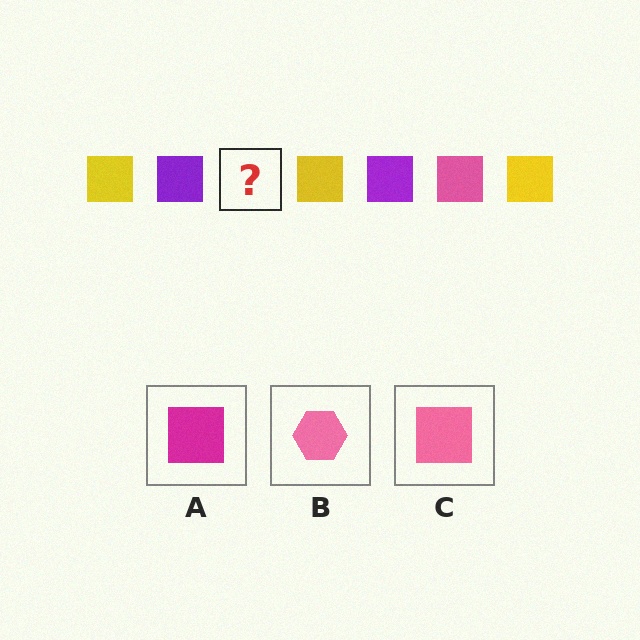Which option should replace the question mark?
Option C.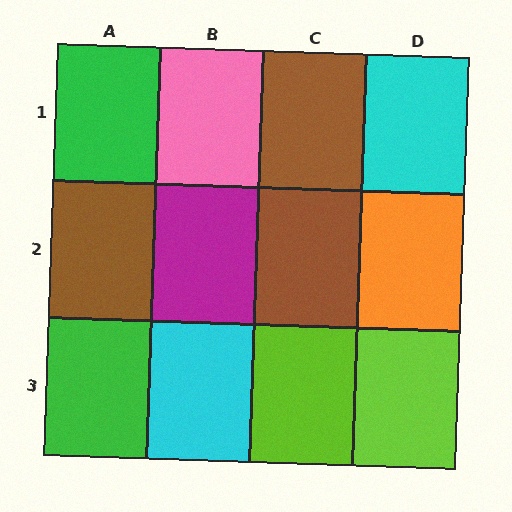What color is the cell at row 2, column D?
Orange.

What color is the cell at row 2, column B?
Magenta.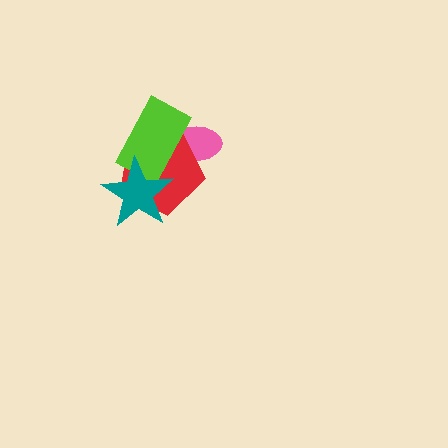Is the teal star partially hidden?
No, no other shape covers it.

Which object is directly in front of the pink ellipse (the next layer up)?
The red pentagon is directly in front of the pink ellipse.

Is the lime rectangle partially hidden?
Yes, it is partially covered by another shape.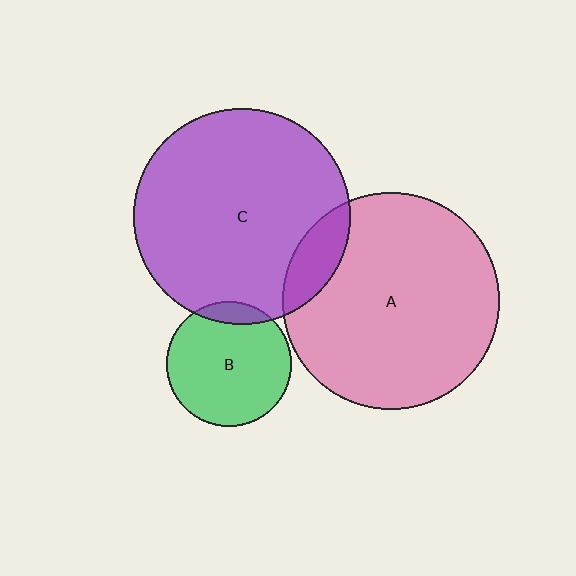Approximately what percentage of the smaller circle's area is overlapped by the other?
Approximately 10%.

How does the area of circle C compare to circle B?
Approximately 3.0 times.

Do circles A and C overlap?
Yes.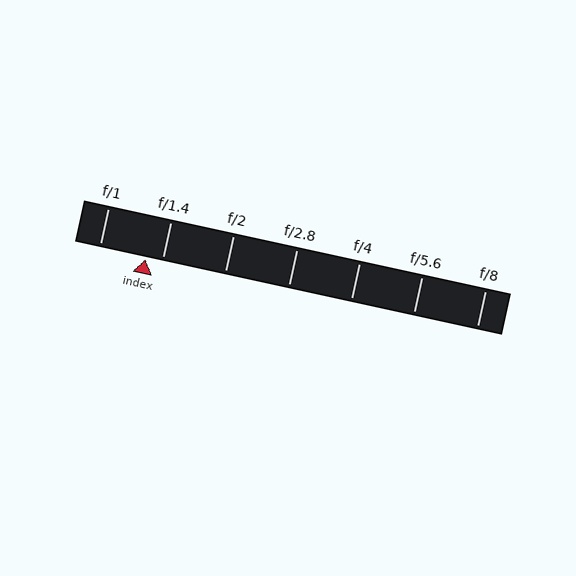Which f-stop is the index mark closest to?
The index mark is closest to f/1.4.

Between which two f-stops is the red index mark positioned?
The index mark is between f/1 and f/1.4.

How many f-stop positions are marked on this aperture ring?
There are 7 f-stop positions marked.